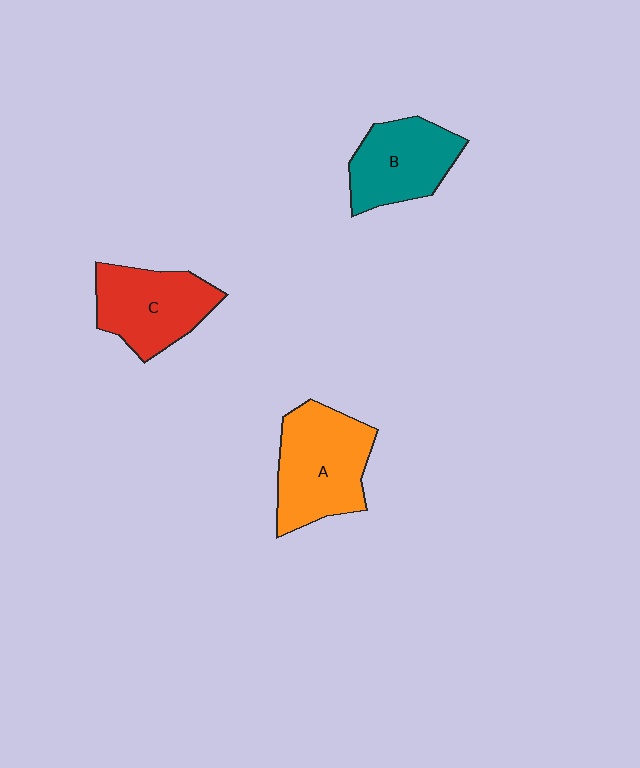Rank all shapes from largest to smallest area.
From largest to smallest: A (orange), C (red), B (teal).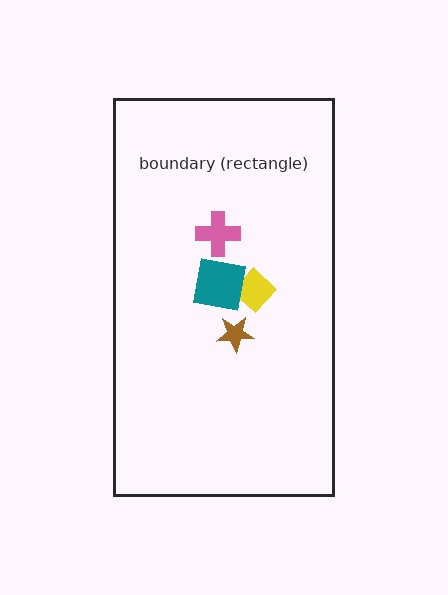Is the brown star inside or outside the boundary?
Inside.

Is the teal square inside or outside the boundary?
Inside.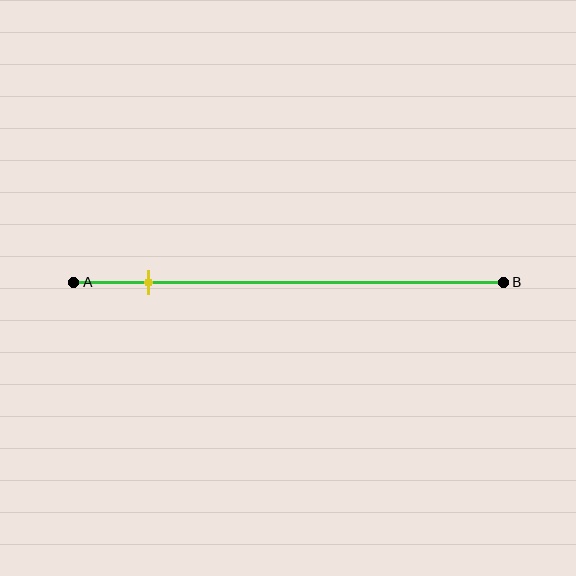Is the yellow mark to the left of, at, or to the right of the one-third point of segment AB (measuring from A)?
The yellow mark is to the left of the one-third point of segment AB.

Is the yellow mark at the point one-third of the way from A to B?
No, the mark is at about 15% from A, not at the 33% one-third point.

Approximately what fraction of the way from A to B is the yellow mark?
The yellow mark is approximately 15% of the way from A to B.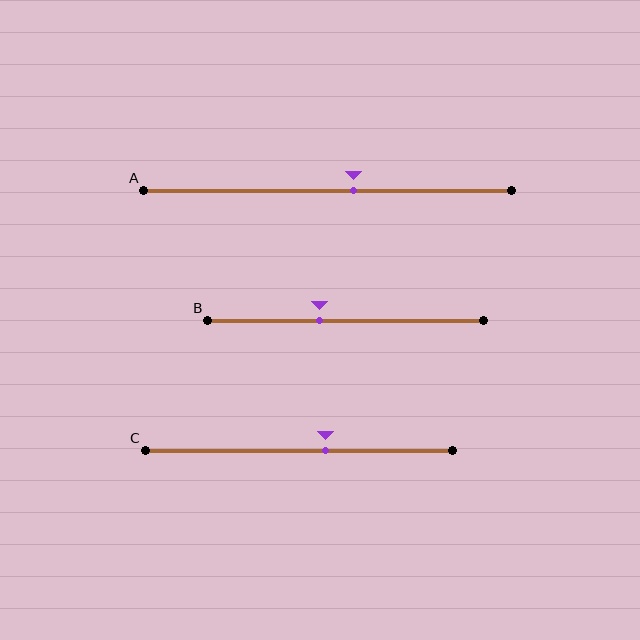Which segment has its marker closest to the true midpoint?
Segment A has its marker closest to the true midpoint.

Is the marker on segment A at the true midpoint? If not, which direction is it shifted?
No, the marker on segment A is shifted to the right by about 7% of the segment length.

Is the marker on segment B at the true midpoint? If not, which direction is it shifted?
No, the marker on segment B is shifted to the left by about 10% of the segment length.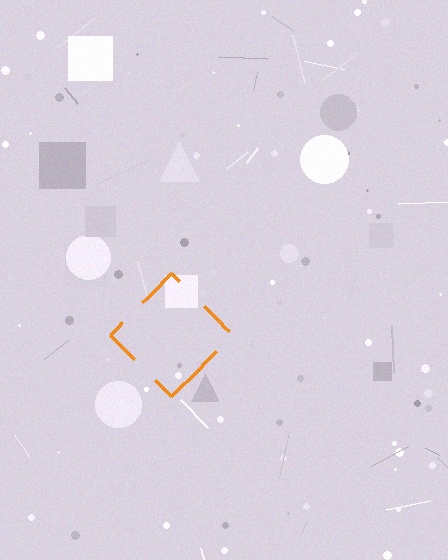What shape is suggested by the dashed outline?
The dashed outline suggests a diamond.